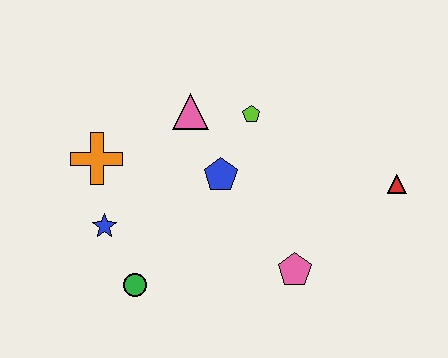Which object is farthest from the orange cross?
The red triangle is farthest from the orange cross.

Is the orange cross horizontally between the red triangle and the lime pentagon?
No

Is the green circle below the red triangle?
Yes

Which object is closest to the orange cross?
The blue star is closest to the orange cross.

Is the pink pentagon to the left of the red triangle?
Yes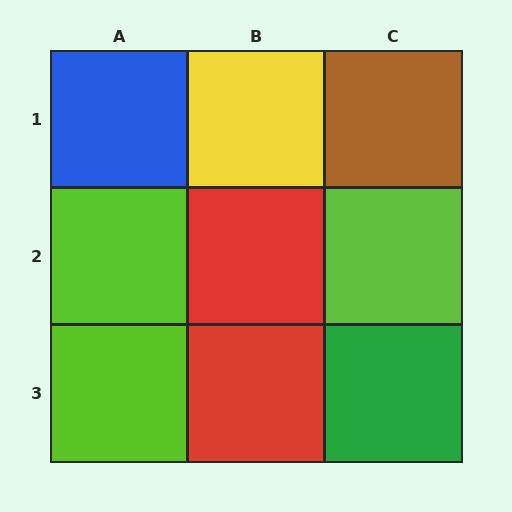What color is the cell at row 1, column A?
Blue.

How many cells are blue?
1 cell is blue.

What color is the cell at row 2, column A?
Lime.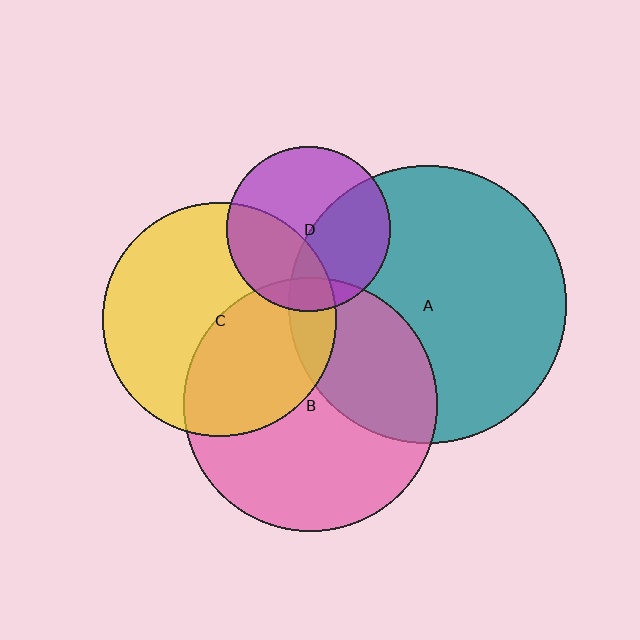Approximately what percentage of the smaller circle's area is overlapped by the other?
Approximately 10%.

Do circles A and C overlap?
Yes.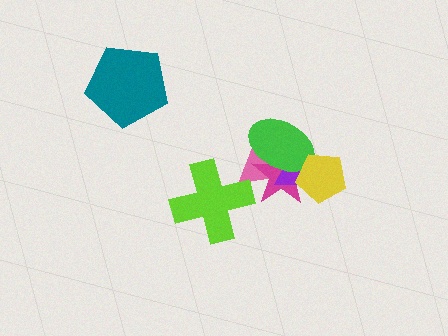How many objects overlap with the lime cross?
1 object overlaps with the lime cross.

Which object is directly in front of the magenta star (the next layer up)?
The purple triangle is directly in front of the magenta star.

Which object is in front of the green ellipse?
The yellow pentagon is in front of the green ellipse.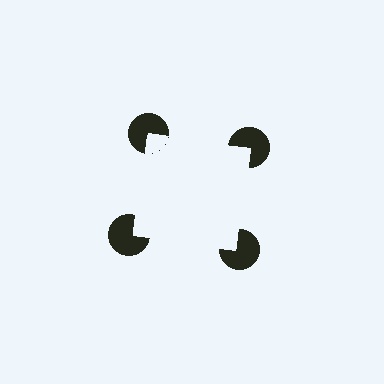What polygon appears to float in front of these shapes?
An illusory square — its edges are inferred from the aligned wedge cuts in the pac-man discs, not physically drawn.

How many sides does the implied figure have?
4 sides.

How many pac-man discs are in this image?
There are 4 — one at each vertex of the illusory square.